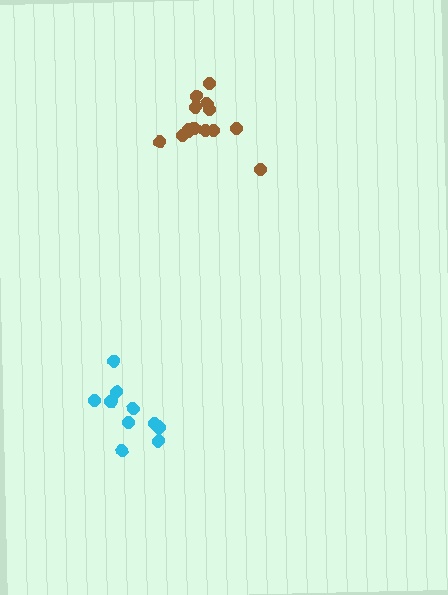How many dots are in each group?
Group 1: 10 dots, Group 2: 14 dots (24 total).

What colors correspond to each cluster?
The clusters are colored: cyan, brown.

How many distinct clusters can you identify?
There are 2 distinct clusters.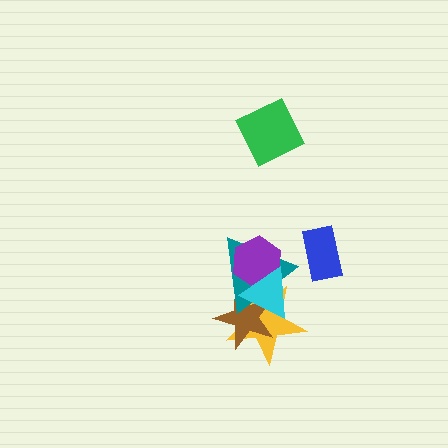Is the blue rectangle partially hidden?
No, no other shape covers it.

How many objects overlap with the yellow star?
4 objects overlap with the yellow star.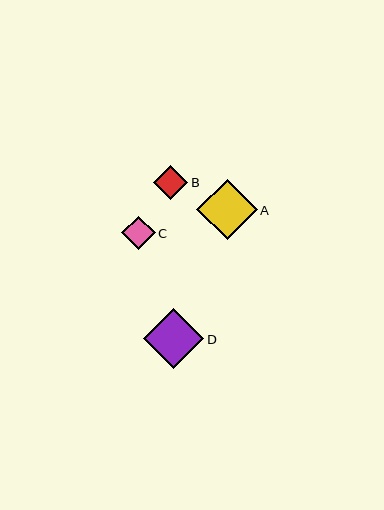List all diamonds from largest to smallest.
From largest to smallest: A, D, B, C.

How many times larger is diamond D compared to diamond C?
Diamond D is approximately 1.8 times the size of diamond C.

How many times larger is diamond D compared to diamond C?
Diamond D is approximately 1.8 times the size of diamond C.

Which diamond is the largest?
Diamond A is the largest with a size of approximately 60 pixels.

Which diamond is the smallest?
Diamond C is the smallest with a size of approximately 33 pixels.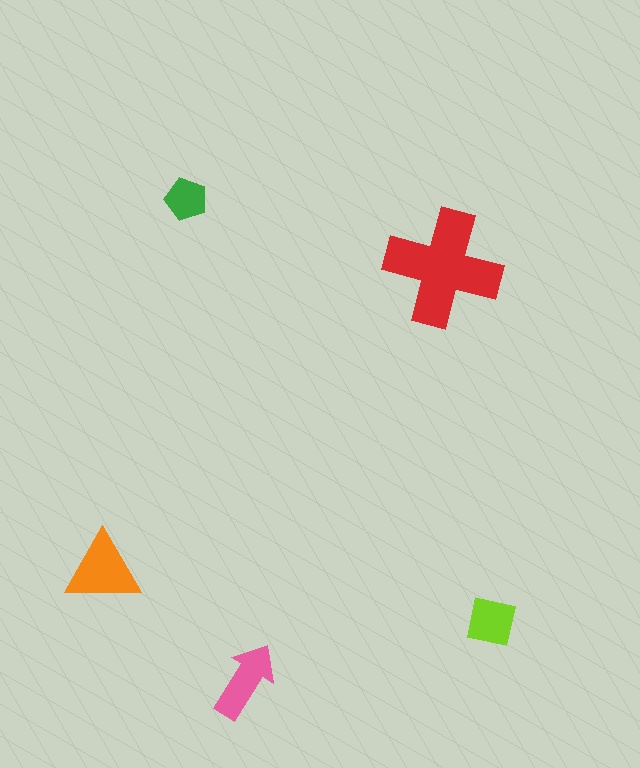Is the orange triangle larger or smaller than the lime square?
Larger.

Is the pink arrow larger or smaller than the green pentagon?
Larger.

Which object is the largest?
The red cross.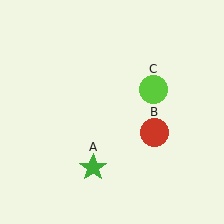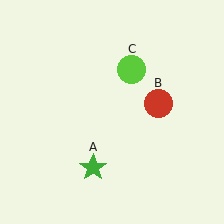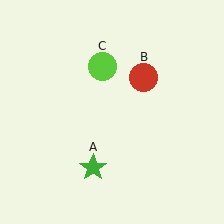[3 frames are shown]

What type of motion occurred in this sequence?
The red circle (object B), lime circle (object C) rotated counterclockwise around the center of the scene.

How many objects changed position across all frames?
2 objects changed position: red circle (object B), lime circle (object C).